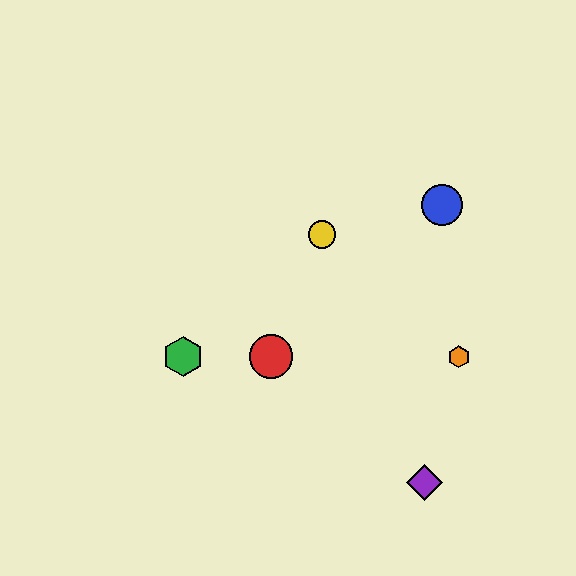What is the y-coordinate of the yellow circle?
The yellow circle is at y≈235.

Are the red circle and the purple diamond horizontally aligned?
No, the red circle is at y≈357 and the purple diamond is at y≈483.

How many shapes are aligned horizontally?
3 shapes (the red circle, the green hexagon, the orange hexagon) are aligned horizontally.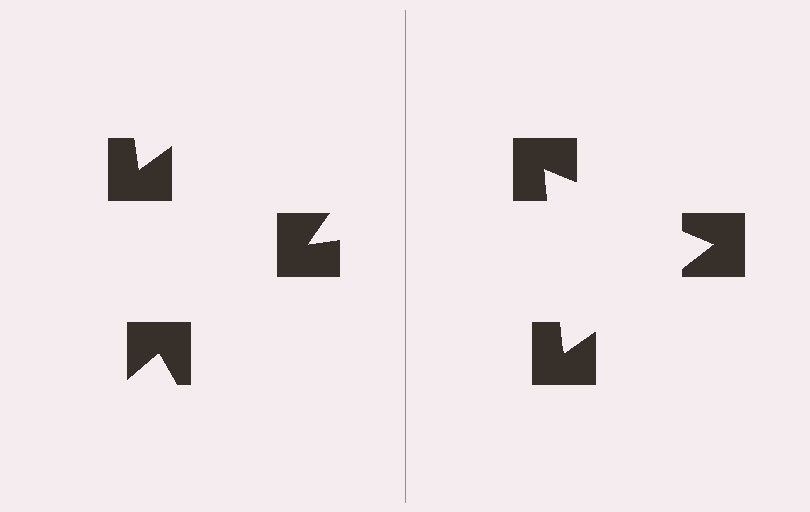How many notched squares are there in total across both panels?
6 — 3 on each side.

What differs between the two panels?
The notched squares are positioned identically on both sides; only the wedge orientations differ. On the right they align to a triangle; on the left they are misaligned.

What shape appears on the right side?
An illusory triangle.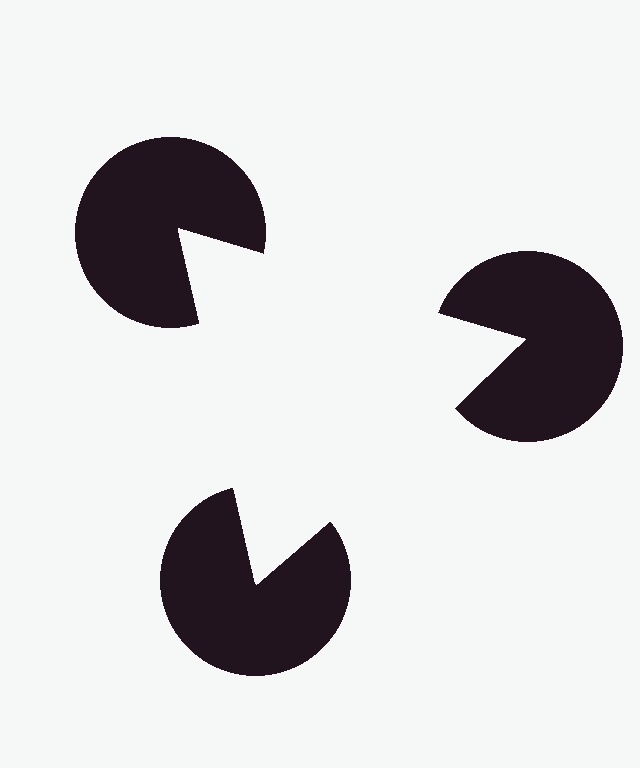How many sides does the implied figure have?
3 sides.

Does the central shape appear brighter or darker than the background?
It typically appears slightly brighter than the background, even though no actual brightness change is drawn.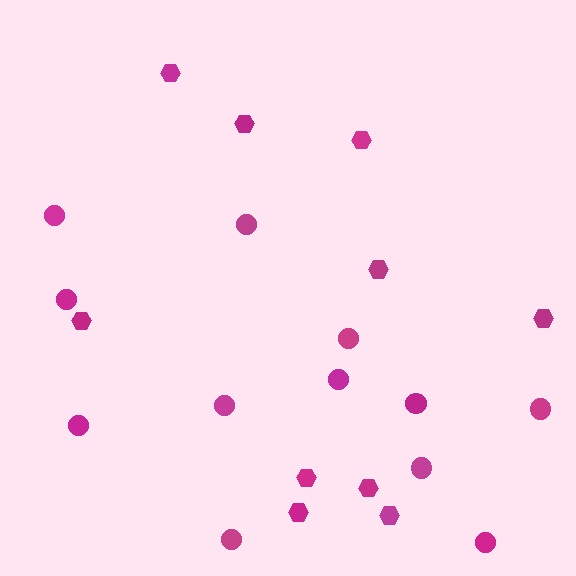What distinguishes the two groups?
There are 2 groups: one group of hexagons (10) and one group of circles (12).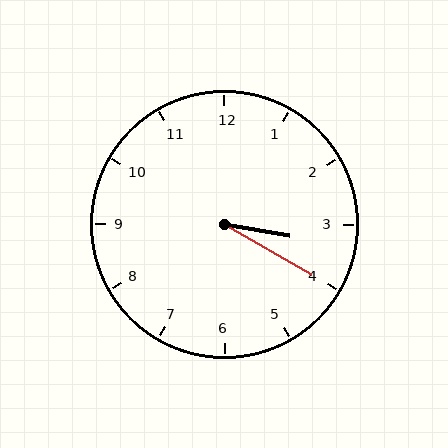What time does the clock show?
3:20.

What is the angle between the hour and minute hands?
Approximately 20 degrees.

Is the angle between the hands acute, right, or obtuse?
It is acute.